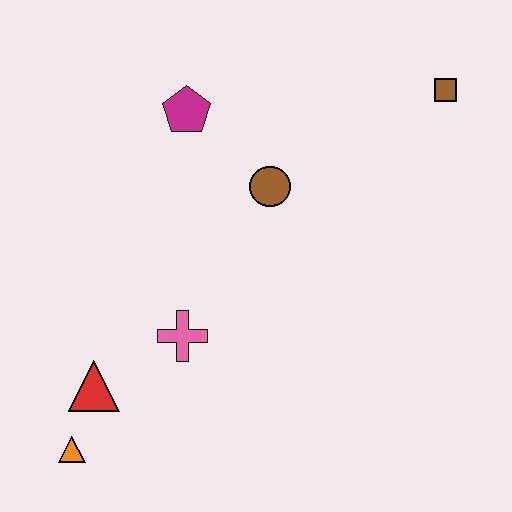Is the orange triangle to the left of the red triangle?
Yes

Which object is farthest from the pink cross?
The brown square is farthest from the pink cross.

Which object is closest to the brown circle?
The magenta pentagon is closest to the brown circle.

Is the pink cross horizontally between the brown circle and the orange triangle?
Yes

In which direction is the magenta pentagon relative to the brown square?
The magenta pentagon is to the left of the brown square.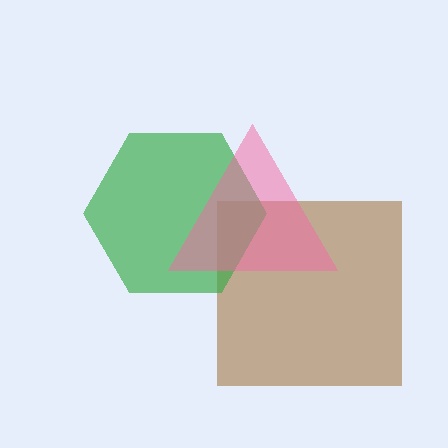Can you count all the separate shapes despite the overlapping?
Yes, there are 3 separate shapes.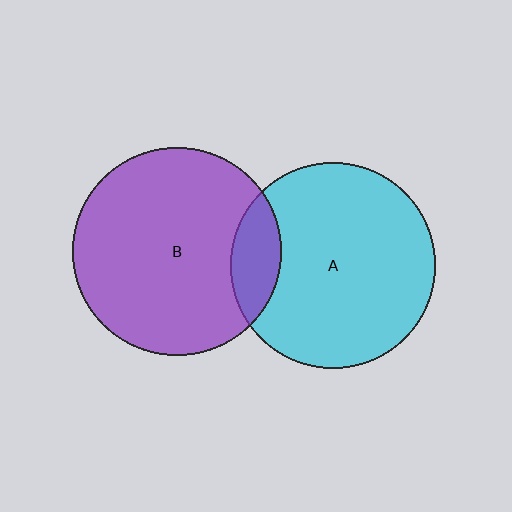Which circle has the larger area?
Circle B (purple).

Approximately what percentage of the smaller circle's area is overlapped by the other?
Approximately 15%.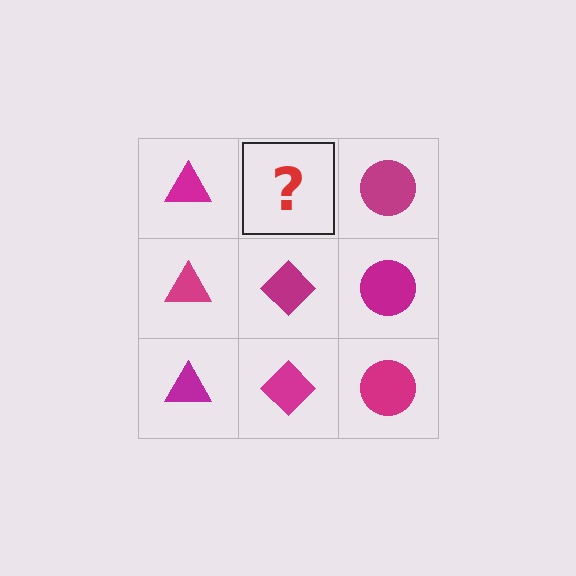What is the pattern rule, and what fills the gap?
The rule is that each column has a consistent shape. The gap should be filled with a magenta diamond.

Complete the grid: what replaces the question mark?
The question mark should be replaced with a magenta diamond.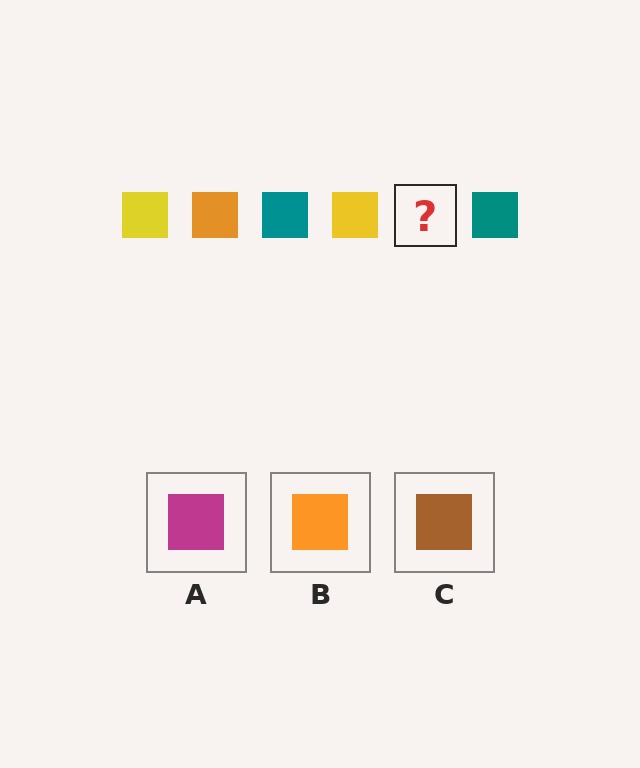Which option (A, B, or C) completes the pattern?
B.